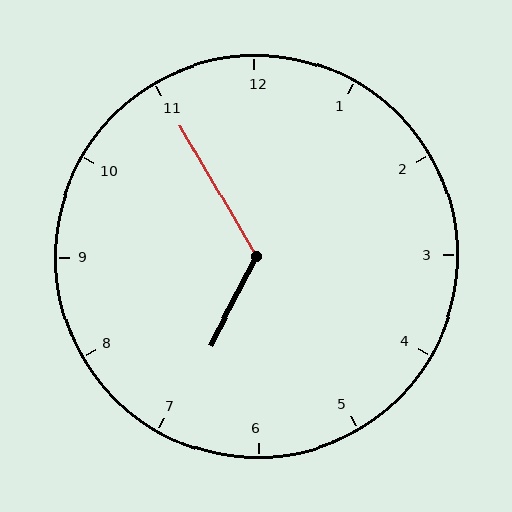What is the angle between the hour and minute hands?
Approximately 122 degrees.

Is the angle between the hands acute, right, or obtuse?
It is obtuse.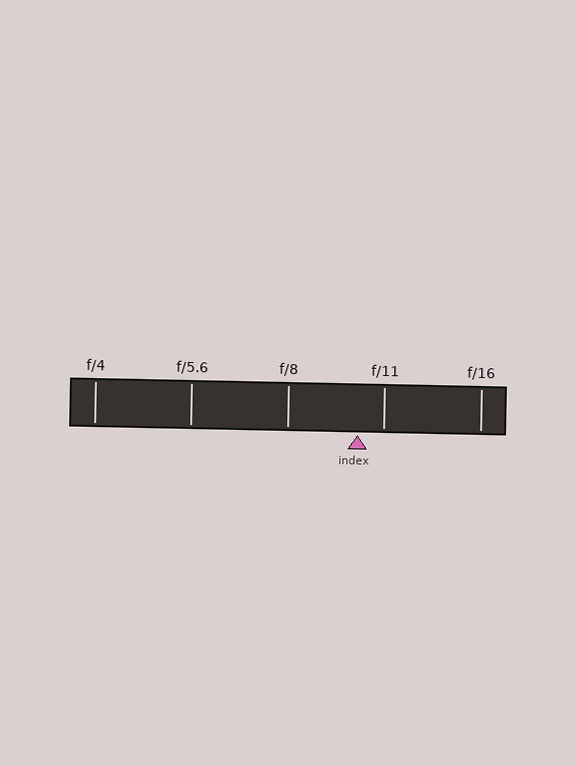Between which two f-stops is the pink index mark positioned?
The index mark is between f/8 and f/11.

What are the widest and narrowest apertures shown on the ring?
The widest aperture shown is f/4 and the narrowest is f/16.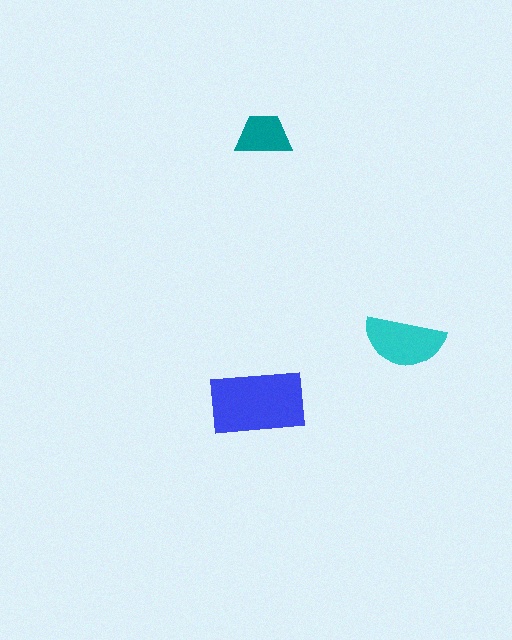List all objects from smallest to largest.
The teal trapezoid, the cyan semicircle, the blue rectangle.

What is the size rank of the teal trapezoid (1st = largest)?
3rd.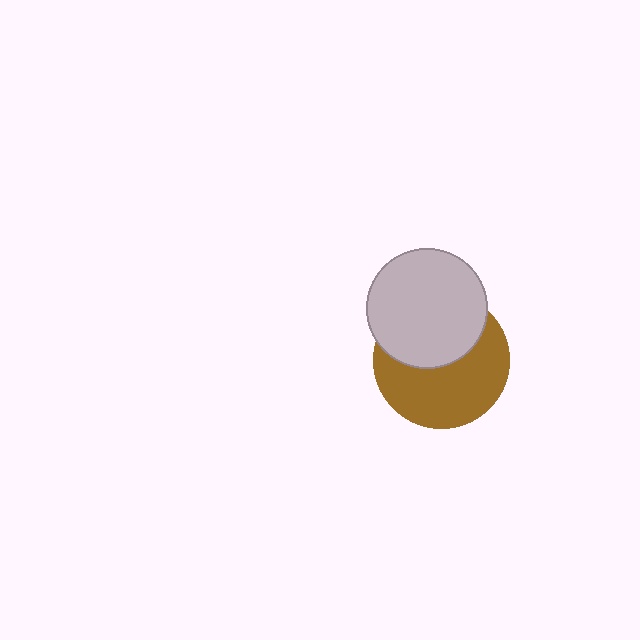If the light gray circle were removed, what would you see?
You would see the complete brown circle.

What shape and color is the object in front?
The object in front is a light gray circle.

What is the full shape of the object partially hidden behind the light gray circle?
The partially hidden object is a brown circle.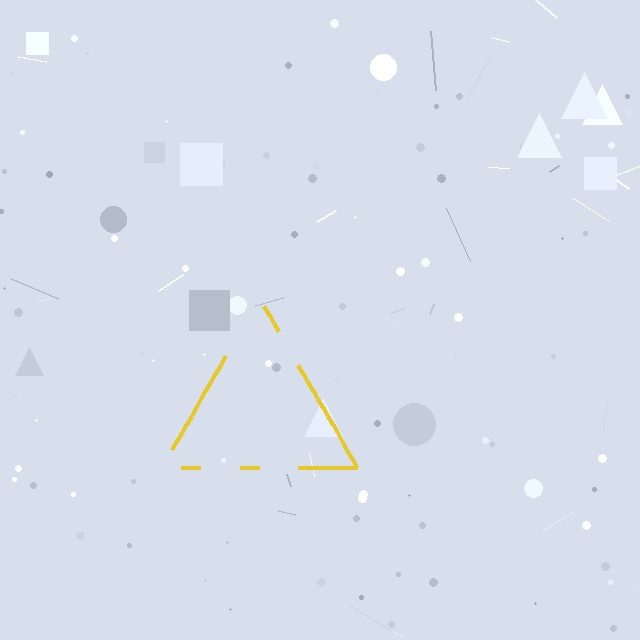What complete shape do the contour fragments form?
The contour fragments form a triangle.